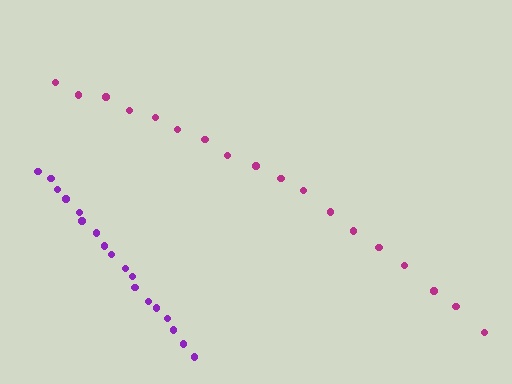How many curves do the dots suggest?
There are 2 distinct paths.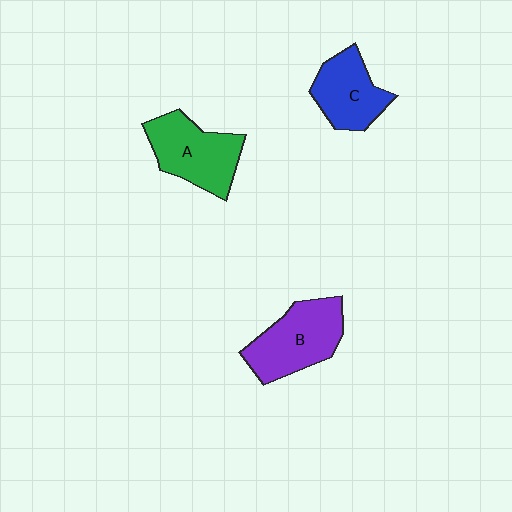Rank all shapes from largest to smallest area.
From largest to smallest: B (purple), A (green), C (blue).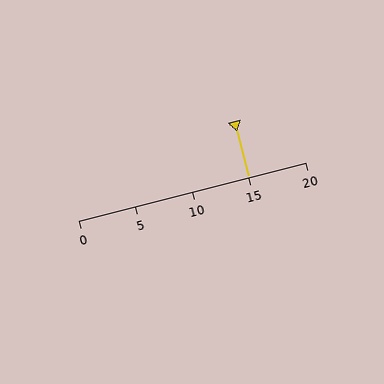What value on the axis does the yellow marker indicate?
The marker indicates approximately 15.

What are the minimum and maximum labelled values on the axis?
The axis runs from 0 to 20.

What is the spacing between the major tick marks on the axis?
The major ticks are spaced 5 apart.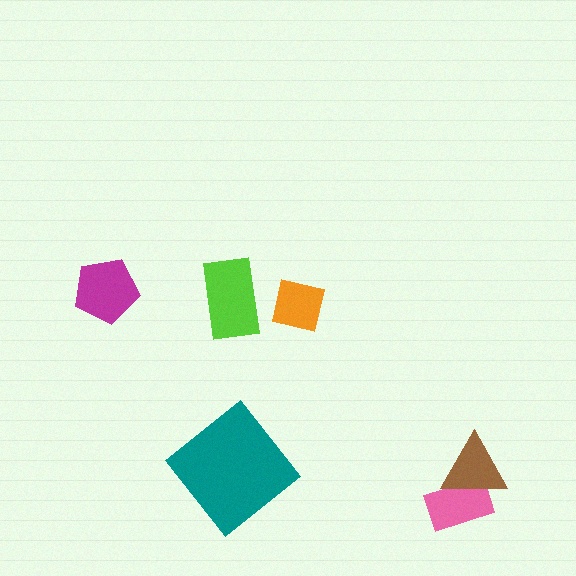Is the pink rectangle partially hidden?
Yes, it is partially covered by another shape.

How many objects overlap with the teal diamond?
0 objects overlap with the teal diamond.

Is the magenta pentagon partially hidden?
No, no other shape covers it.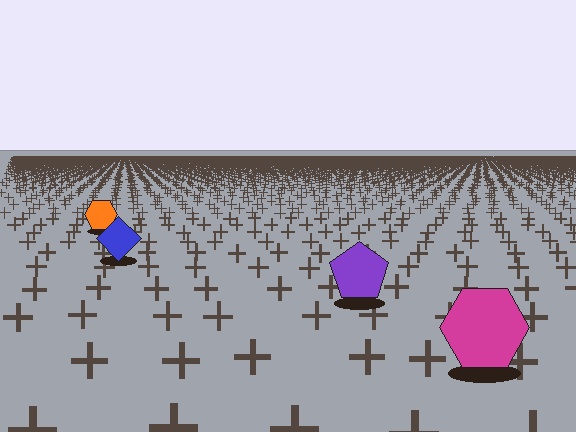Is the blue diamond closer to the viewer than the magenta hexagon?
No. The magenta hexagon is closer — you can tell from the texture gradient: the ground texture is coarser near it.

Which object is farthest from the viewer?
The orange hexagon is farthest from the viewer. It appears smaller and the ground texture around it is denser.